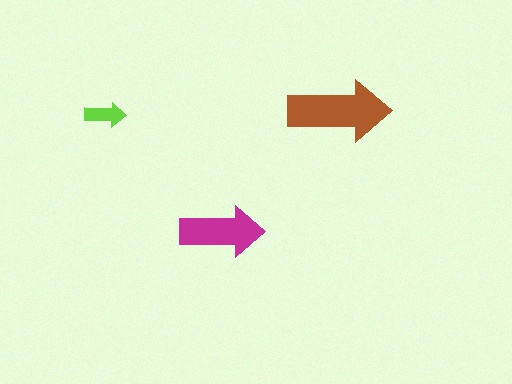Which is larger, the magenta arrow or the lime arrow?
The magenta one.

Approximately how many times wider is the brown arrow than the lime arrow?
About 2.5 times wider.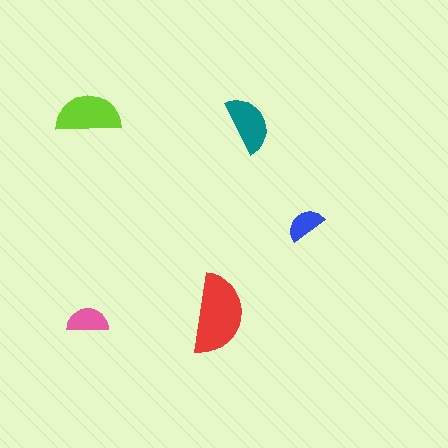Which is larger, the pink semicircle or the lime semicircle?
The lime one.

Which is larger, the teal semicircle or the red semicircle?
The red one.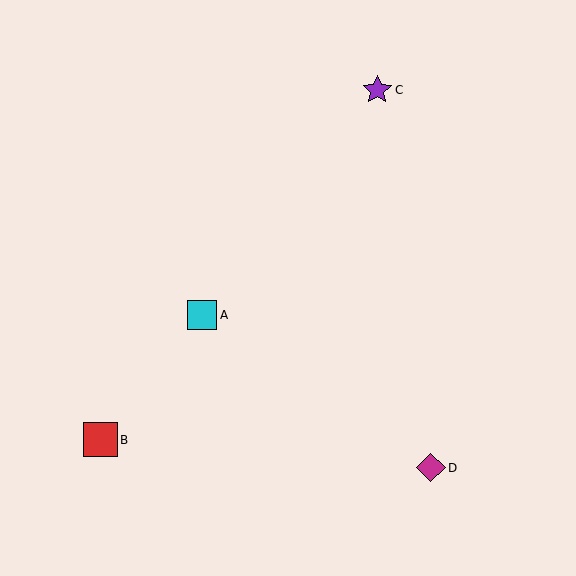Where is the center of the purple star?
The center of the purple star is at (377, 90).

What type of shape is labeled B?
Shape B is a red square.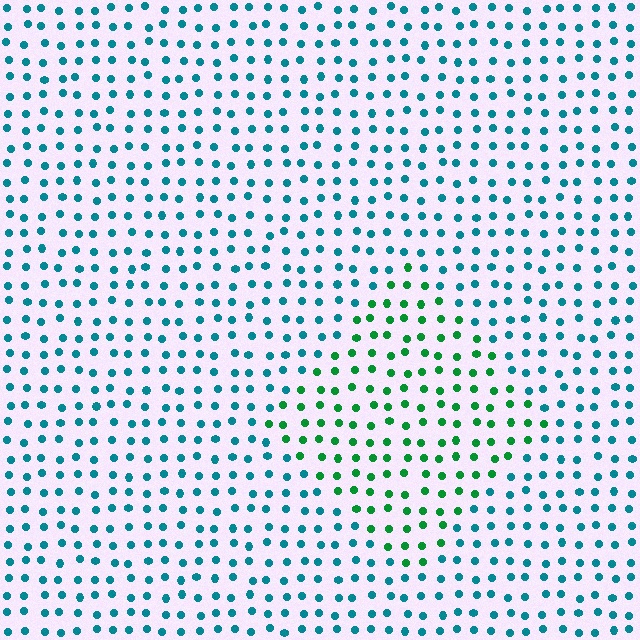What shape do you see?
I see a diamond.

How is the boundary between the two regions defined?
The boundary is defined purely by a slight shift in hue (about 47 degrees). Spacing, size, and orientation are identical on both sides.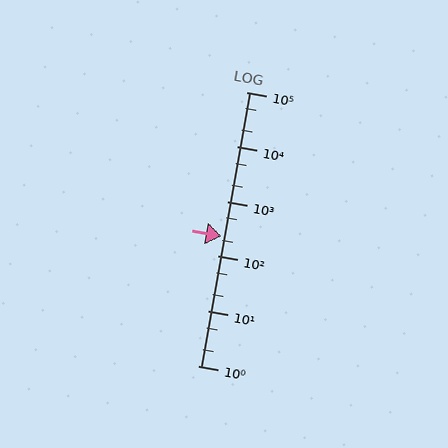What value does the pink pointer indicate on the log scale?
The pointer indicates approximately 230.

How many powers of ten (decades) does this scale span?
The scale spans 5 decades, from 1 to 100000.